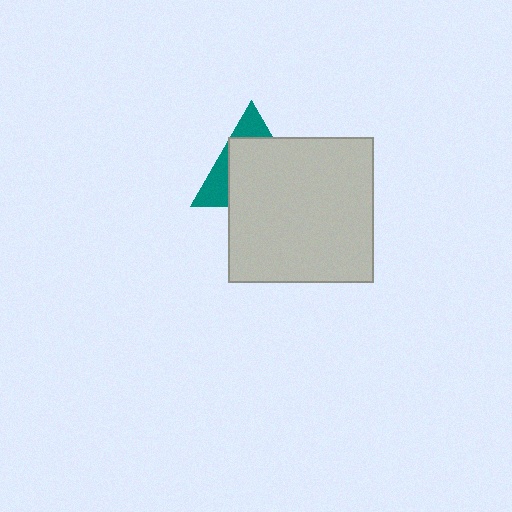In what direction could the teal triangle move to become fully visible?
The teal triangle could move toward the upper-left. That would shift it out from behind the light gray square entirely.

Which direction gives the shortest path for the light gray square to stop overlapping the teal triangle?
Moving toward the lower-right gives the shortest separation.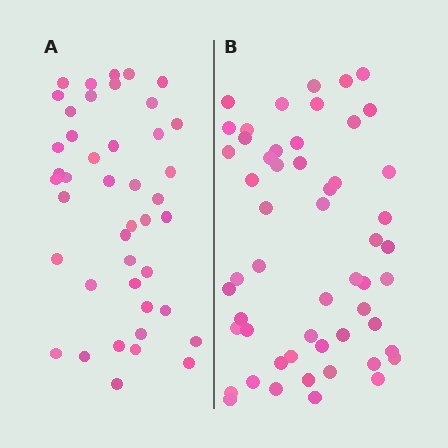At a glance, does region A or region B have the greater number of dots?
Region B (the right region) has more dots.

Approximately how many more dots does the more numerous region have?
Region B has roughly 12 or so more dots than region A.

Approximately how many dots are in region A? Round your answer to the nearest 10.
About 40 dots. (The exact count is 43, which rounds to 40.)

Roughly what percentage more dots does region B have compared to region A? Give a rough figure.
About 25% more.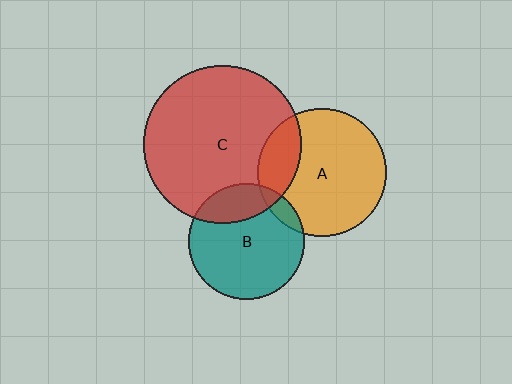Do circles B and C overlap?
Yes.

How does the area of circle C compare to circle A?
Approximately 1.5 times.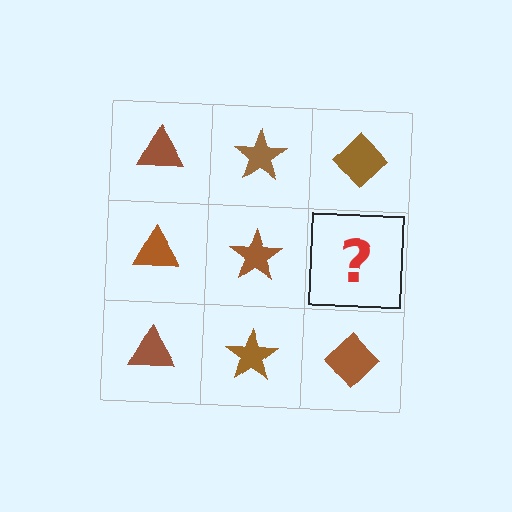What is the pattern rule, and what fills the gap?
The rule is that each column has a consistent shape. The gap should be filled with a brown diamond.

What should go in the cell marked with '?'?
The missing cell should contain a brown diamond.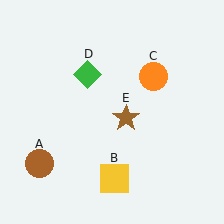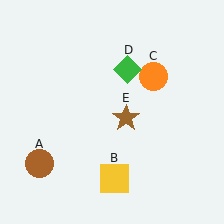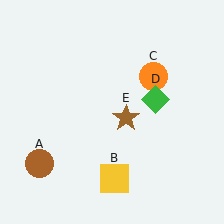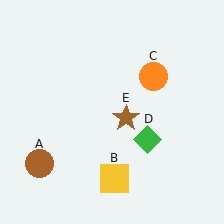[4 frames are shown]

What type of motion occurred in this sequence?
The green diamond (object D) rotated clockwise around the center of the scene.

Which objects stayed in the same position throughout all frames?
Brown circle (object A) and yellow square (object B) and orange circle (object C) and brown star (object E) remained stationary.